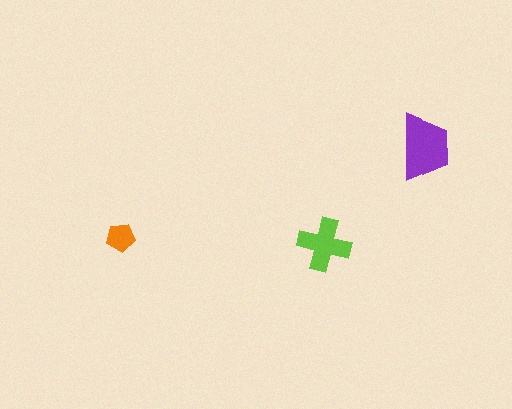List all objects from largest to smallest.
The purple trapezoid, the lime cross, the orange pentagon.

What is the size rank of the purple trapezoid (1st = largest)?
1st.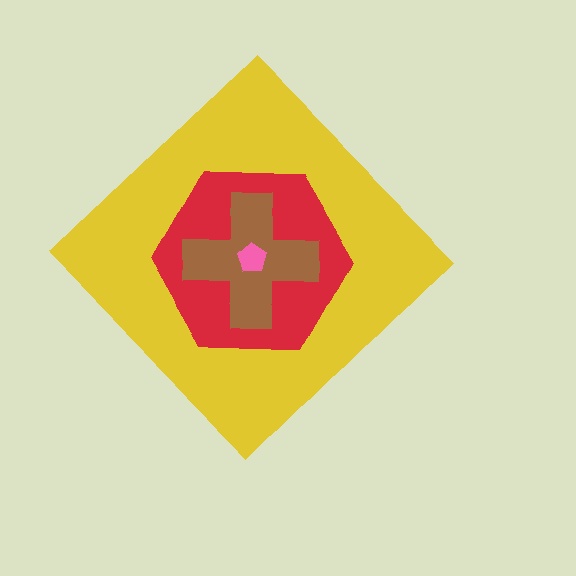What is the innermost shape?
The pink pentagon.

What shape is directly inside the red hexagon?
The brown cross.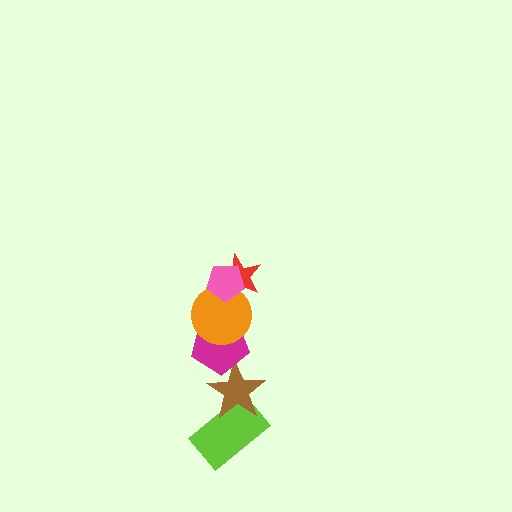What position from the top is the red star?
The red star is 2nd from the top.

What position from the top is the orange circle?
The orange circle is 3rd from the top.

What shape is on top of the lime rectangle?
The brown star is on top of the lime rectangle.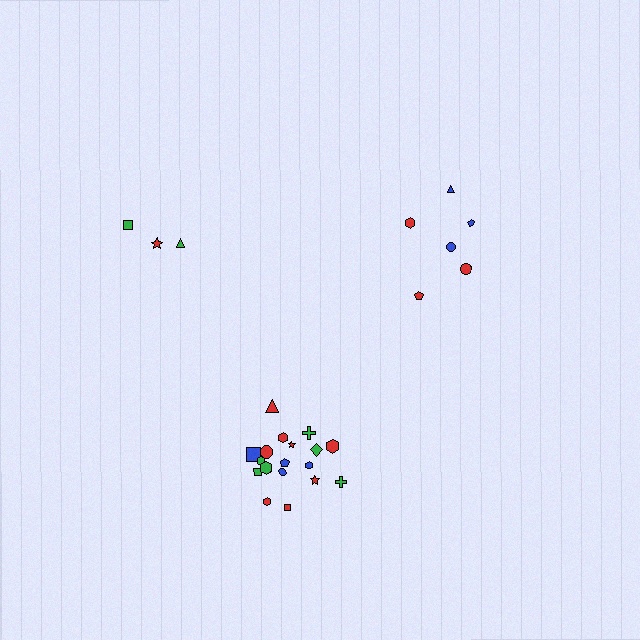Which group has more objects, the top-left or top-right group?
The top-right group.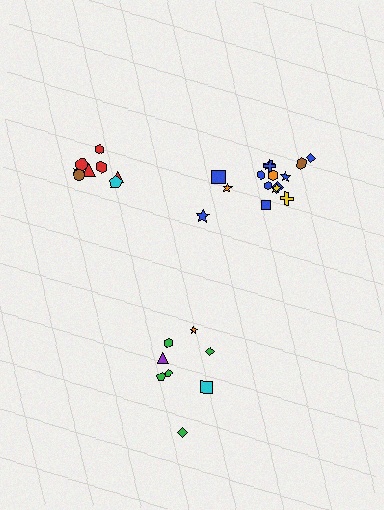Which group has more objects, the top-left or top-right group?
The top-right group.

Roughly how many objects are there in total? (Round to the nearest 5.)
Roughly 30 objects in total.